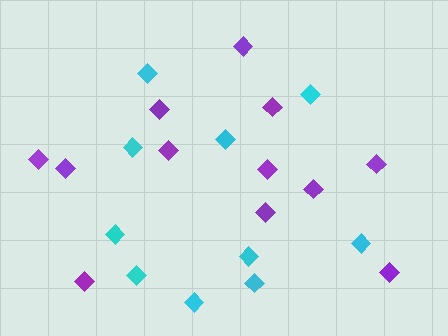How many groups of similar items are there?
There are 2 groups: one group of purple diamonds (12) and one group of cyan diamonds (10).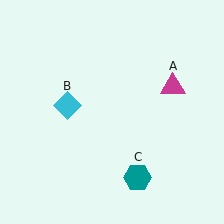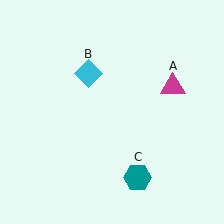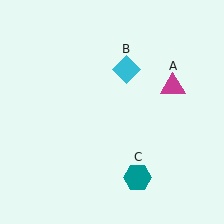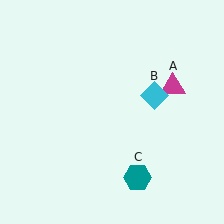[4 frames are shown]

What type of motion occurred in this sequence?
The cyan diamond (object B) rotated clockwise around the center of the scene.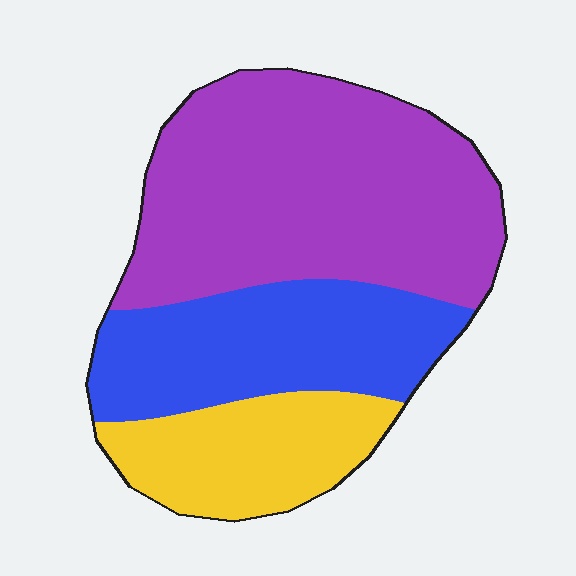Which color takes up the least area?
Yellow, at roughly 20%.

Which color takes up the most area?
Purple, at roughly 50%.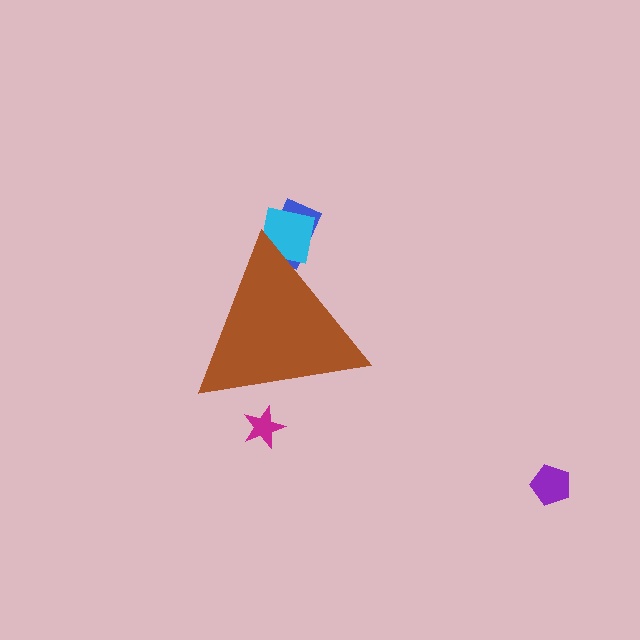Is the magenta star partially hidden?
Yes, the magenta star is partially hidden behind the brown triangle.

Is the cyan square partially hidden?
Yes, the cyan square is partially hidden behind the brown triangle.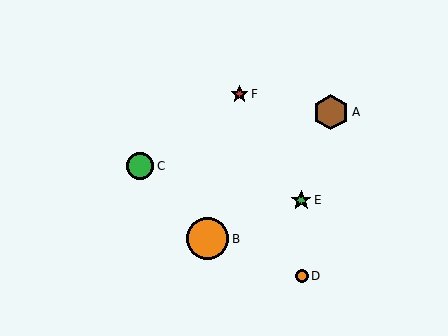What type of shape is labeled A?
Shape A is a brown hexagon.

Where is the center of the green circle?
The center of the green circle is at (140, 166).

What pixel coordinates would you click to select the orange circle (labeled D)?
Click at (302, 276) to select the orange circle D.